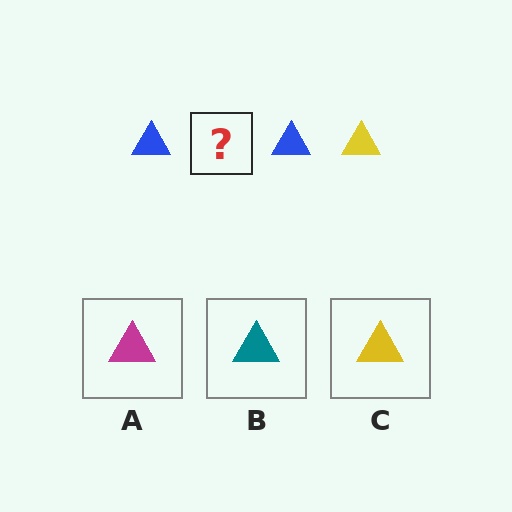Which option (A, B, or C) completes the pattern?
C.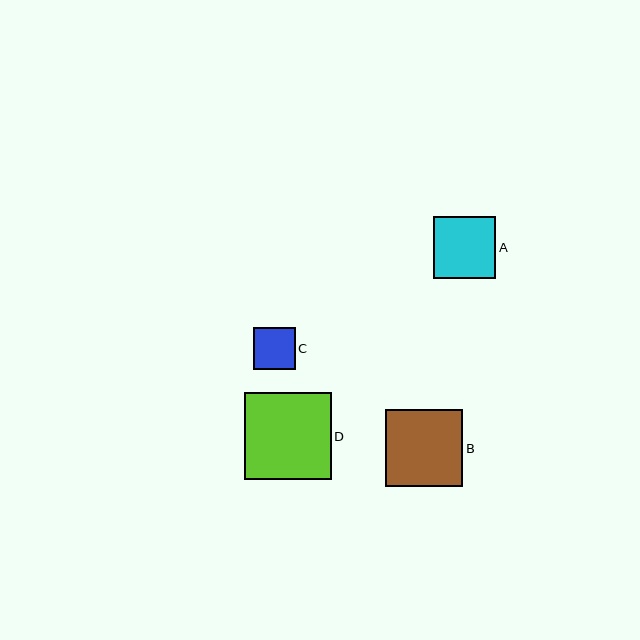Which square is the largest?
Square D is the largest with a size of approximately 87 pixels.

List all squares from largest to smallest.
From largest to smallest: D, B, A, C.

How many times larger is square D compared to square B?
Square D is approximately 1.1 times the size of square B.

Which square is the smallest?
Square C is the smallest with a size of approximately 42 pixels.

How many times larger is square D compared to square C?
Square D is approximately 2.1 times the size of square C.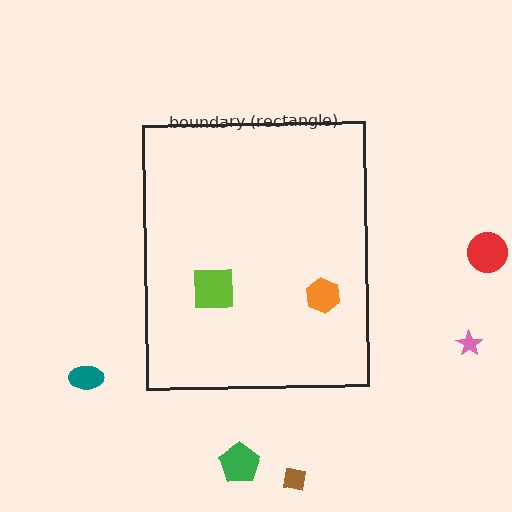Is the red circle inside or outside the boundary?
Outside.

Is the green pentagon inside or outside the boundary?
Outside.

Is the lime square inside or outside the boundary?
Inside.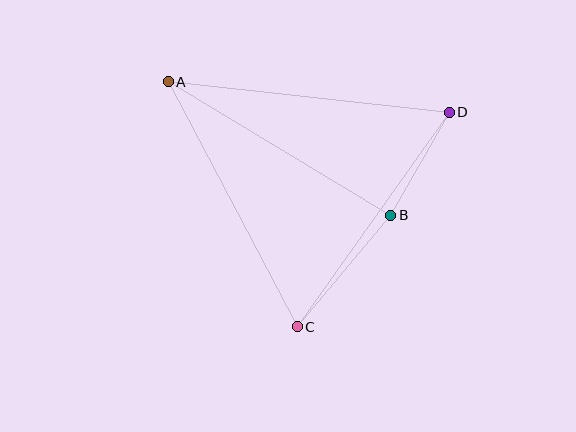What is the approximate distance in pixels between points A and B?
The distance between A and B is approximately 259 pixels.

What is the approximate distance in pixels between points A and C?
The distance between A and C is approximately 277 pixels.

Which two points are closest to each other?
Points B and D are closest to each other.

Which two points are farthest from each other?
Points A and D are farthest from each other.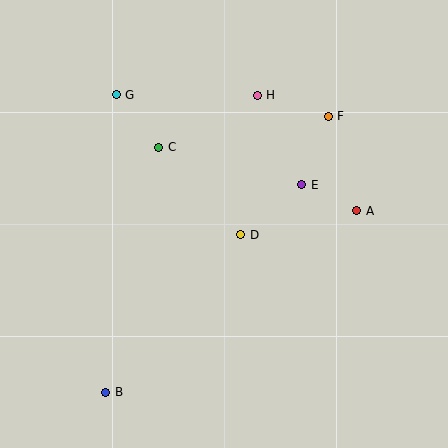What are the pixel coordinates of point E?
Point E is at (302, 185).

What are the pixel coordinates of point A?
Point A is at (357, 211).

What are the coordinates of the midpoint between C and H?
The midpoint between C and H is at (208, 121).